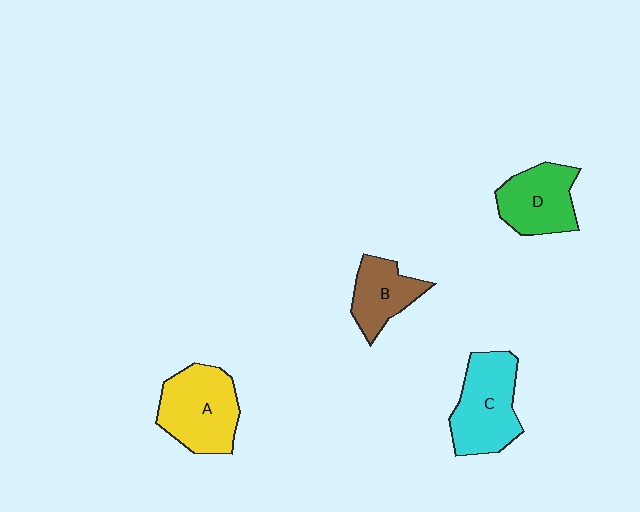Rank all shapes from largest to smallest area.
From largest to smallest: A (yellow), C (cyan), D (green), B (brown).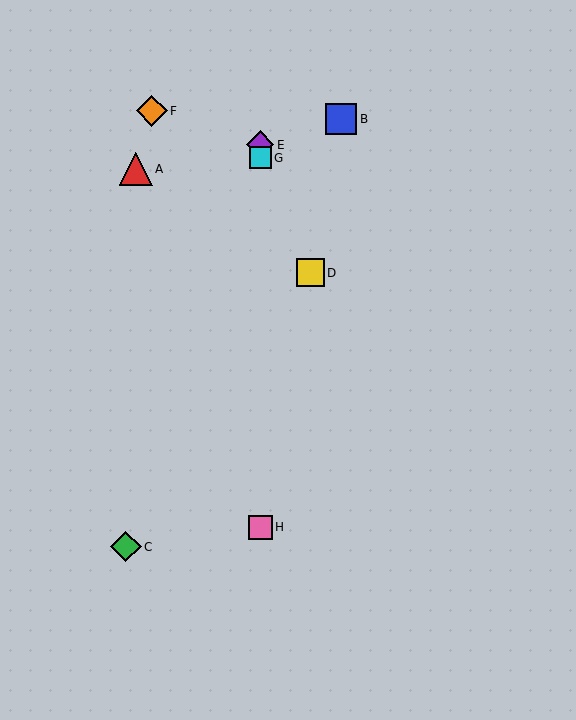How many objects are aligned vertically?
3 objects (E, G, H) are aligned vertically.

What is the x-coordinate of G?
Object G is at x≈260.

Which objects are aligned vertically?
Objects E, G, H are aligned vertically.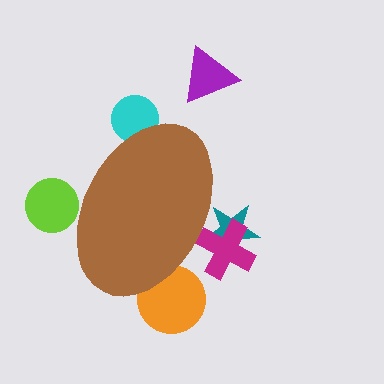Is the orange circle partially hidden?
Yes, the orange circle is partially hidden behind the brown ellipse.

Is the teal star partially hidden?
Yes, the teal star is partially hidden behind the brown ellipse.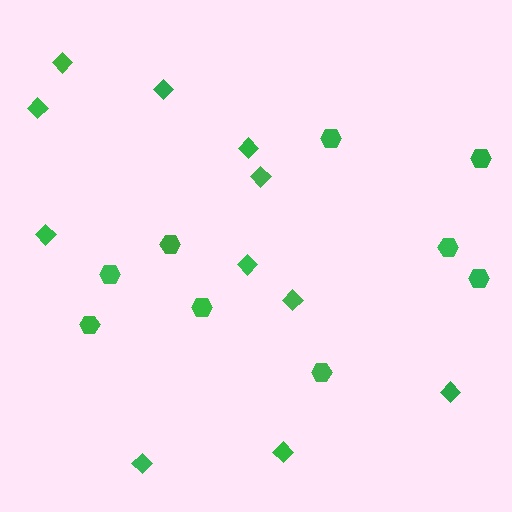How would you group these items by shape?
There are 2 groups: one group of diamonds (11) and one group of hexagons (9).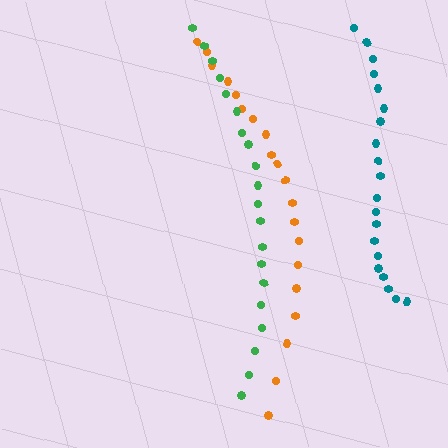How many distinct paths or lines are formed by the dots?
There are 3 distinct paths.